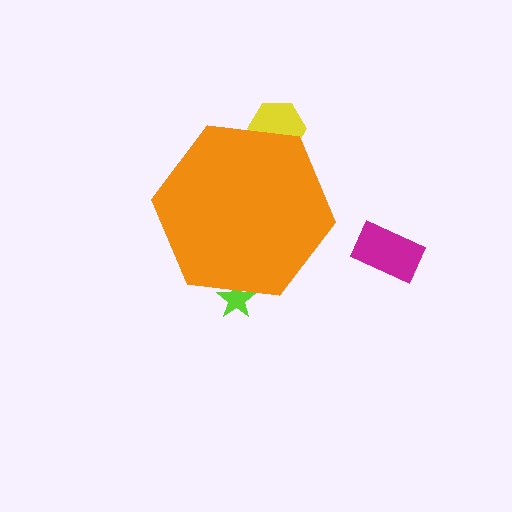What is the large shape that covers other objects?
An orange hexagon.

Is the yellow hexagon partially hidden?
Yes, the yellow hexagon is partially hidden behind the orange hexagon.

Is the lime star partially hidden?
Yes, the lime star is partially hidden behind the orange hexagon.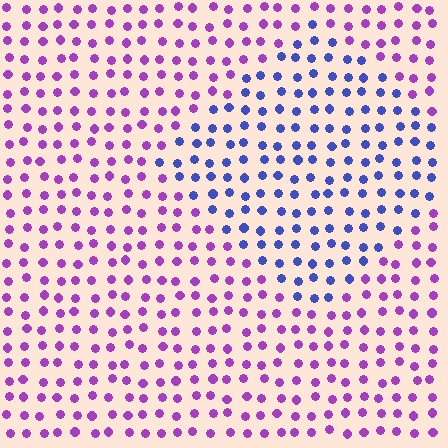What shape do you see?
I see a diamond.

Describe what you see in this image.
The image is filled with small purple elements in a uniform arrangement. A diamond-shaped region is visible where the elements are tinted to a slightly different hue, forming a subtle color boundary.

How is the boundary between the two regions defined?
The boundary is defined purely by a slight shift in hue (about 54 degrees). Spacing, size, and orientation are identical on both sides.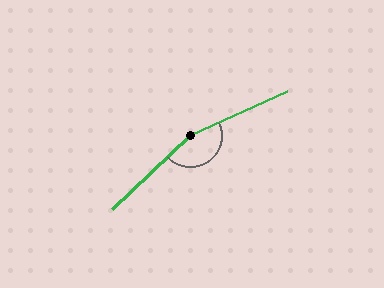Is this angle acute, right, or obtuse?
It is obtuse.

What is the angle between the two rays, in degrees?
Approximately 161 degrees.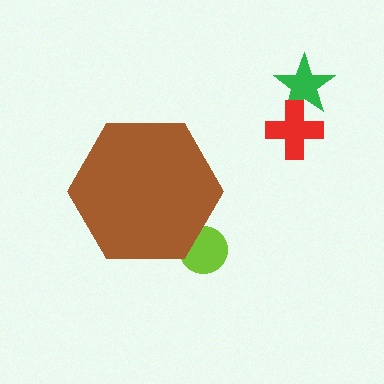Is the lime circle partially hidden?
Yes, the lime circle is partially hidden behind the brown hexagon.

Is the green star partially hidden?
No, the green star is fully visible.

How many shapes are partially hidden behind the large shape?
1 shape is partially hidden.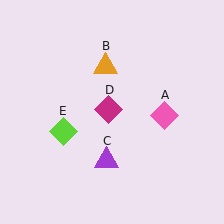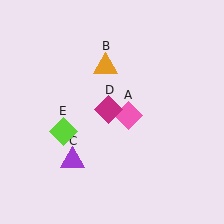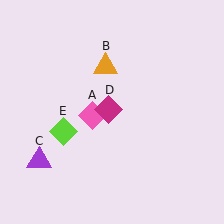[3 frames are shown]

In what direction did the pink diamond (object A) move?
The pink diamond (object A) moved left.